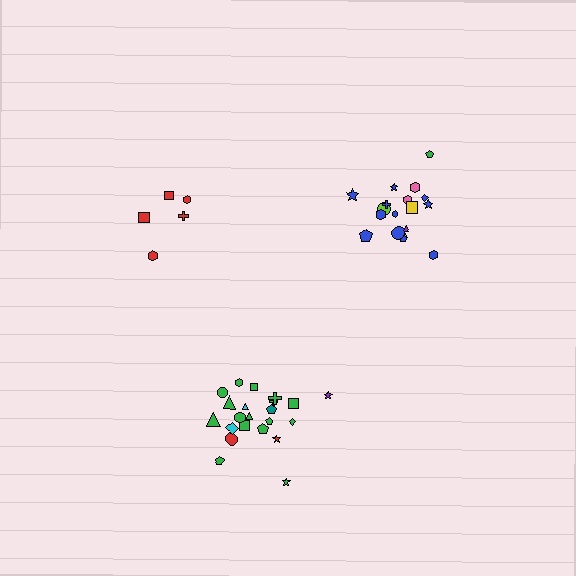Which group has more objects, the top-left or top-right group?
The top-right group.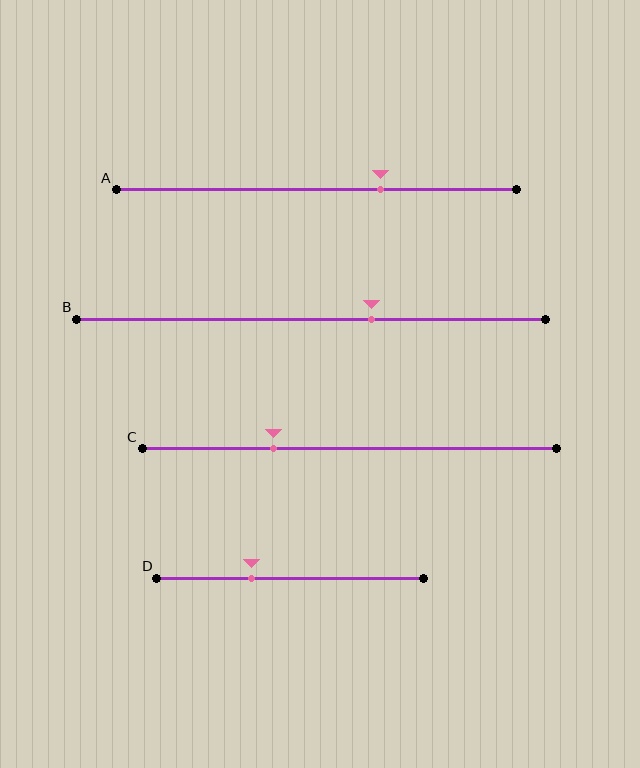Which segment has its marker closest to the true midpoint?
Segment B has its marker closest to the true midpoint.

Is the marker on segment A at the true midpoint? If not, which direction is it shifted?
No, the marker on segment A is shifted to the right by about 16% of the segment length.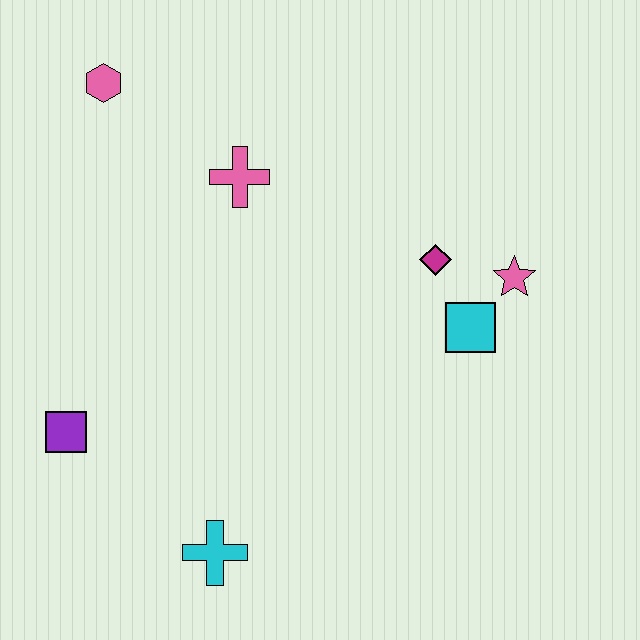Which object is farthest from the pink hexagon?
The cyan cross is farthest from the pink hexagon.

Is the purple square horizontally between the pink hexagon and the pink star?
No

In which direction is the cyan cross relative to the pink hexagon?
The cyan cross is below the pink hexagon.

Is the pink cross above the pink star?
Yes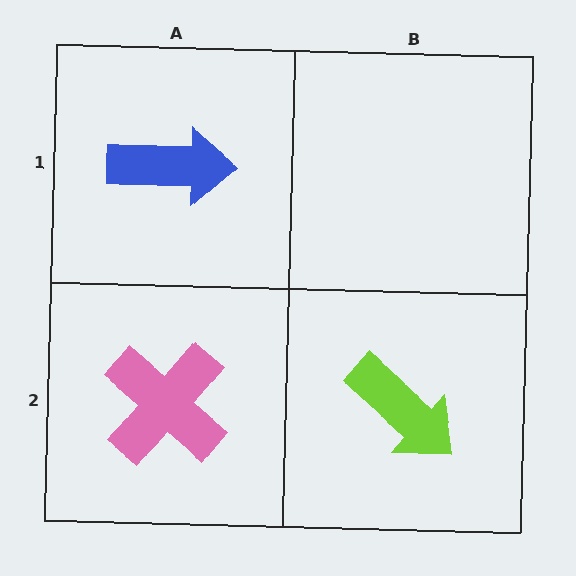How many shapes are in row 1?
1 shape.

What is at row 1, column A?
A blue arrow.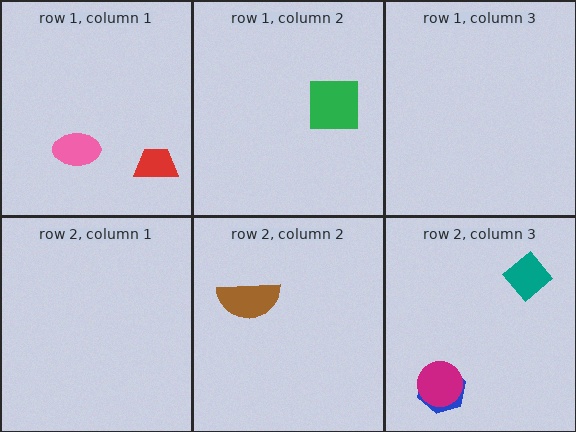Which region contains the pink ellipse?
The row 1, column 1 region.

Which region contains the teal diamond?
The row 2, column 3 region.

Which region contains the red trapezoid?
The row 1, column 1 region.